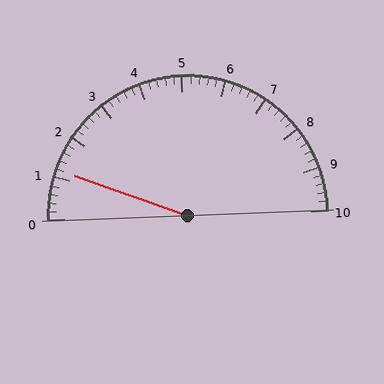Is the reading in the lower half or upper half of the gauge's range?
The reading is in the lower half of the range (0 to 10).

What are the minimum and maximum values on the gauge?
The gauge ranges from 0 to 10.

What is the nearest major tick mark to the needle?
The nearest major tick mark is 1.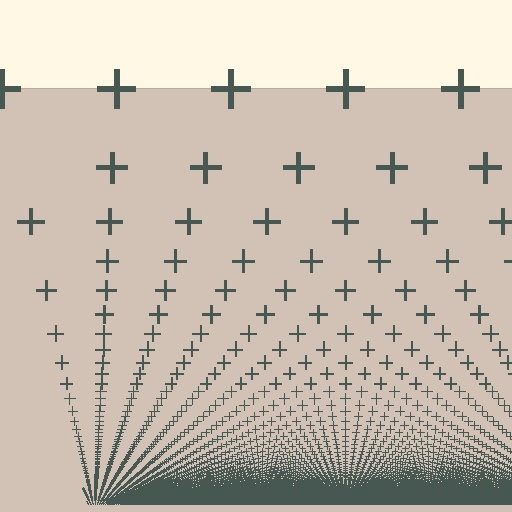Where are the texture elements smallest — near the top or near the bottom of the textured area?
Near the bottom.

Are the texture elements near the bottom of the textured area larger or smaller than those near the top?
Smaller. The gradient is inverted — elements near the bottom are smaller and denser.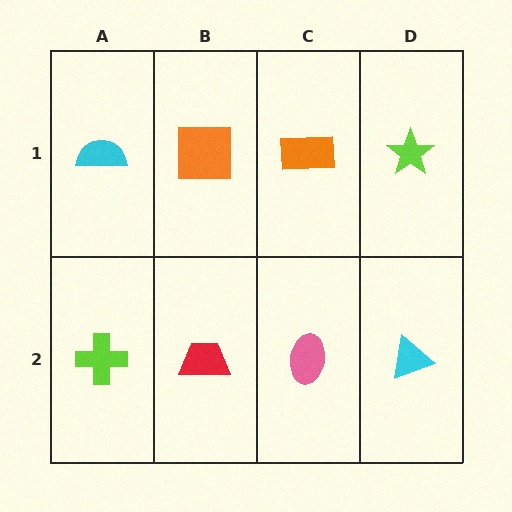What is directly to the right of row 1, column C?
A lime star.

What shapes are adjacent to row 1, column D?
A cyan triangle (row 2, column D), an orange rectangle (row 1, column C).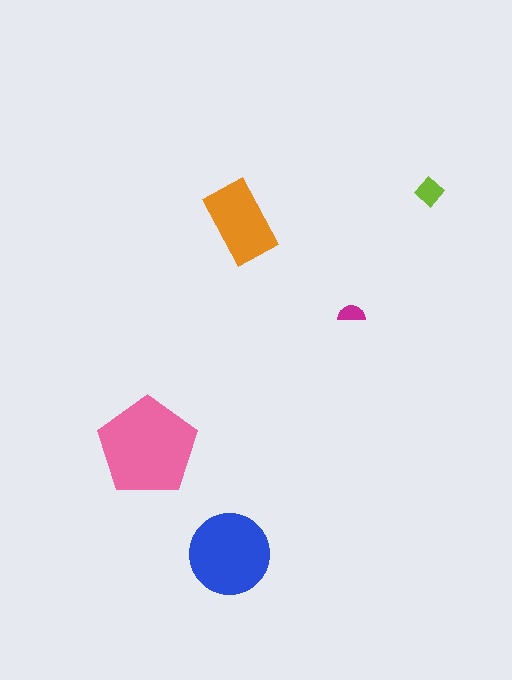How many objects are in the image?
There are 5 objects in the image.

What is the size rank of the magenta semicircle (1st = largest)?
5th.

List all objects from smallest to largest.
The magenta semicircle, the lime diamond, the orange rectangle, the blue circle, the pink pentagon.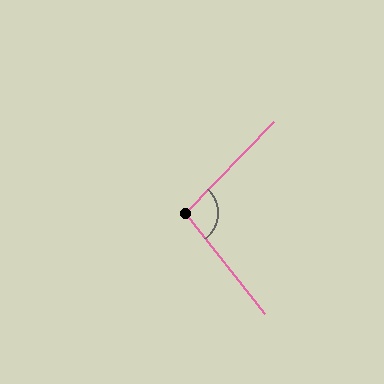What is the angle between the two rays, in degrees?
Approximately 97 degrees.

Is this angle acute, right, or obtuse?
It is obtuse.